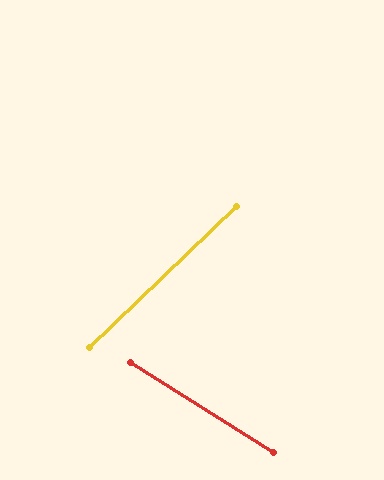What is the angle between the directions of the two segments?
Approximately 76 degrees.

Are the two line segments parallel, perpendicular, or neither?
Neither parallel nor perpendicular — they differ by about 76°.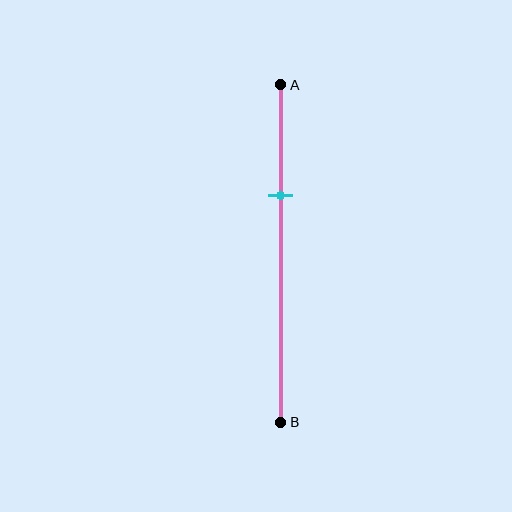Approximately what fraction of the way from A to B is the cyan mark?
The cyan mark is approximately 35% of the way from A to B.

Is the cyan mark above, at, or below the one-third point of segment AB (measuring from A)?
The cyan mark is approximately at the one-third point of segment AB.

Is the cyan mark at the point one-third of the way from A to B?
Yes, the mark is approximately at the one-third point.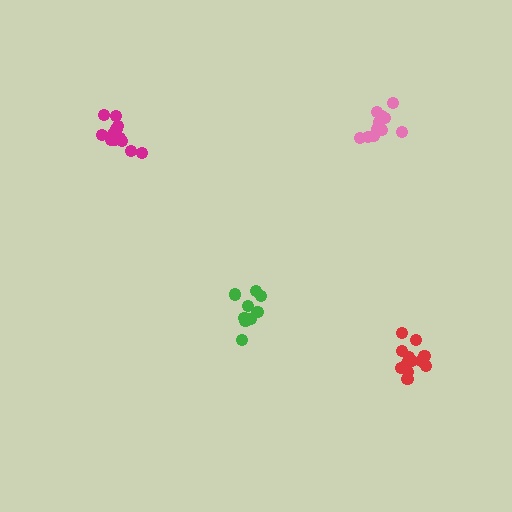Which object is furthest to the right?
The red cluster is rightmost.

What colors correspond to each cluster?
The clusters are colored: pink, magenta, green, red.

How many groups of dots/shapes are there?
There are 4 groups.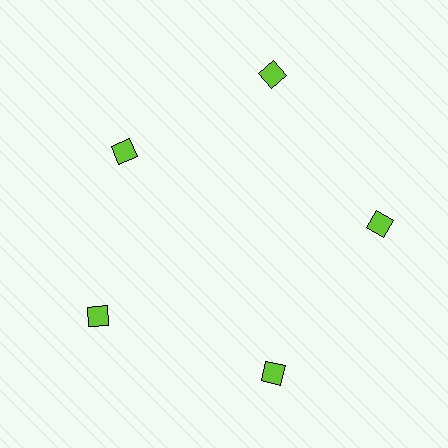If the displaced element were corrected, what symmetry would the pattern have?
It would have 5-fold rotational symmetry — the pattern would map onto itself every 72 degrees.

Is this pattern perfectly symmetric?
No. The 5 lime squares are arranged in a ring, but one element near the 10 o'clock position is pulled inward toward the center, breaking the 5-fold rotational symmetry.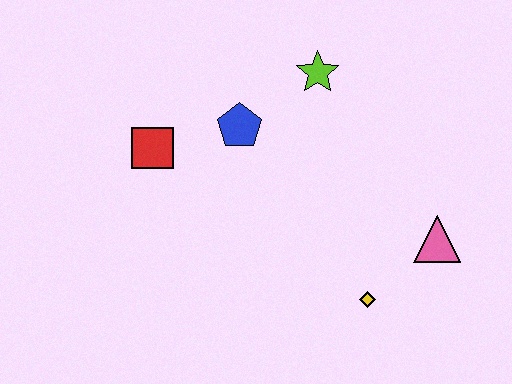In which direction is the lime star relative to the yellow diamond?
The lime star is above the yellow diamond.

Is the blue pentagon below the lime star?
Yes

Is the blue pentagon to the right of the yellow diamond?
No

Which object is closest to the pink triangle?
The yellow diamond is closest to the pink triangle.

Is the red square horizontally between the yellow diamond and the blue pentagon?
No